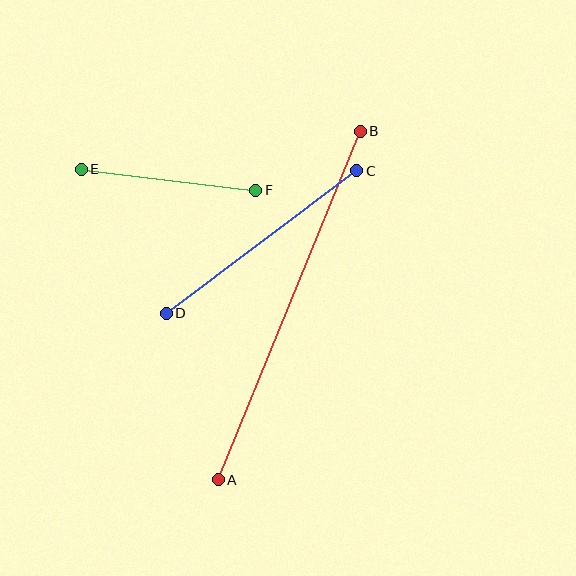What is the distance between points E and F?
The distance is approximately 176 pixels.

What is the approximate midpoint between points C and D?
The midpoint is at approximately (261, 242) pixels.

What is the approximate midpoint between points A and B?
The midpoint is at approximately (289, 305) pixels.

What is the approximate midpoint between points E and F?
The midpoint is at approximately (168, 180) pixels.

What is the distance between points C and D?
The distance is approximately 238 pixels.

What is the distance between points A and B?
The distance is approximately 376 pixels.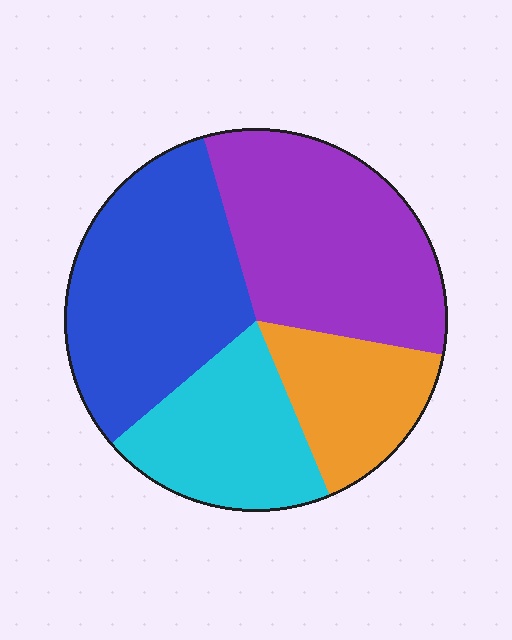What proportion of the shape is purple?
Purple takes up about one third (1/3) of the shape.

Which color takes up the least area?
Orange, at roughly 15%.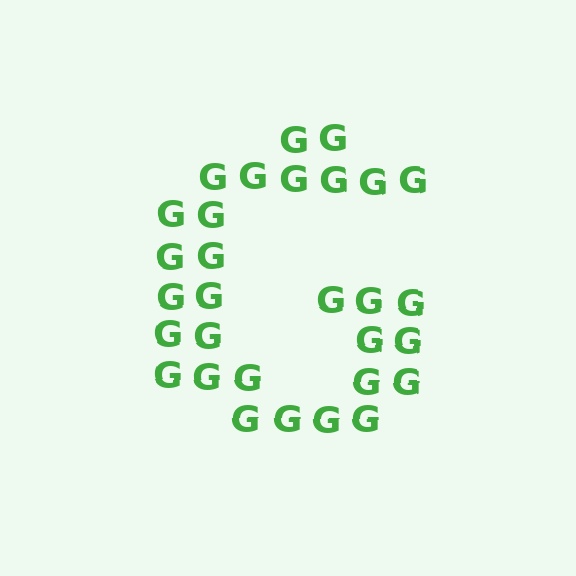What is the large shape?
The large shape is the letter G.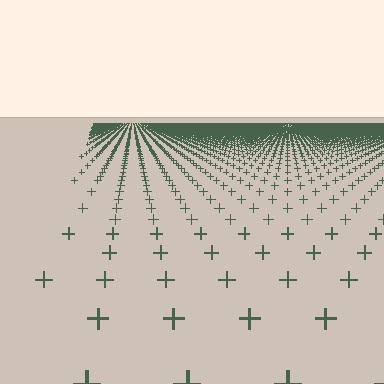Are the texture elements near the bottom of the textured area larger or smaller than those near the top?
Larger. Near the bottom, elements are closer to the viewer and appear at a bigger on-screen size.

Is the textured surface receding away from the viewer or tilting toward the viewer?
The surface is receding away from the viewer. Texture elements get smaller and denser toward the top.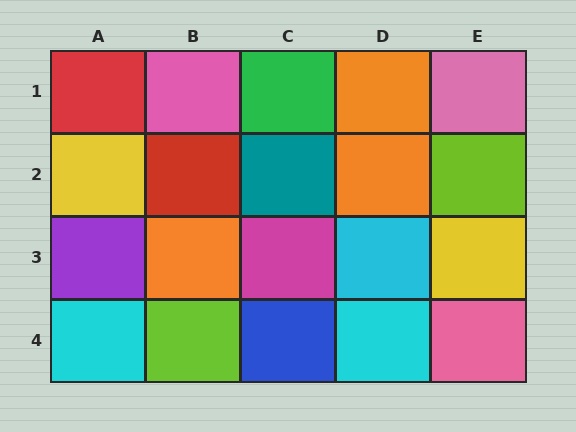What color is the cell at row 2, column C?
Teal.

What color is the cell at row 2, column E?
Lime.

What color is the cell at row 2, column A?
Yellow.